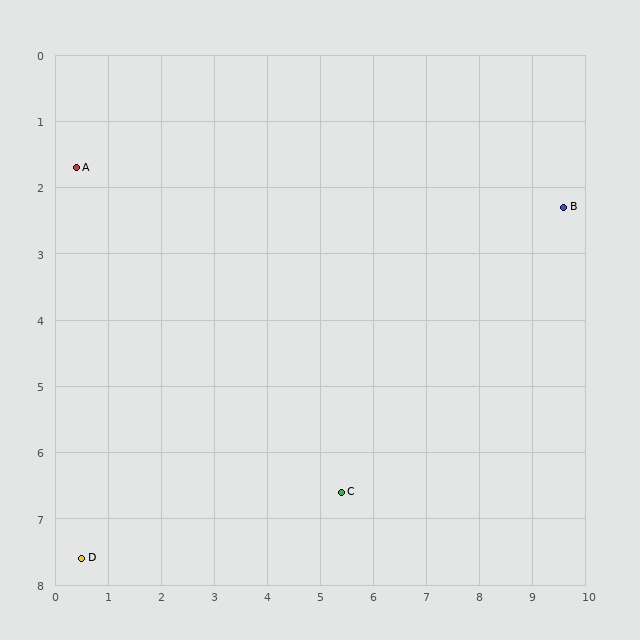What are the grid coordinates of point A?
Point A is at approximately (0.4, 1.7).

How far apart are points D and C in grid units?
Points D and C are about 5.0 grid units apart.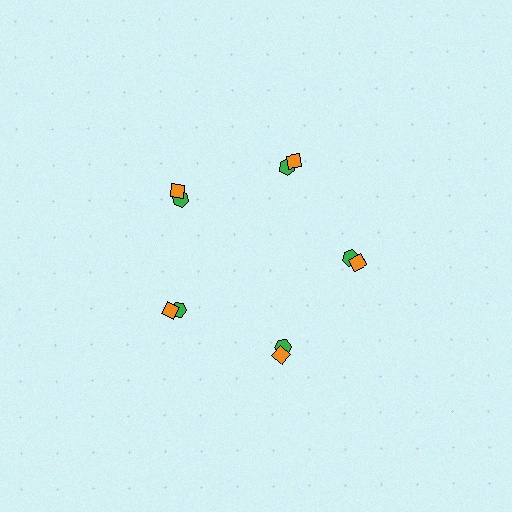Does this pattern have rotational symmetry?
Yes, this pattern has 5-fold rotational symmetry. It looks the same after rotating 72 degrees around the center.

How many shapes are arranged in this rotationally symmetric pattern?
There are 10 shapes, arranged in 5 groups of 2.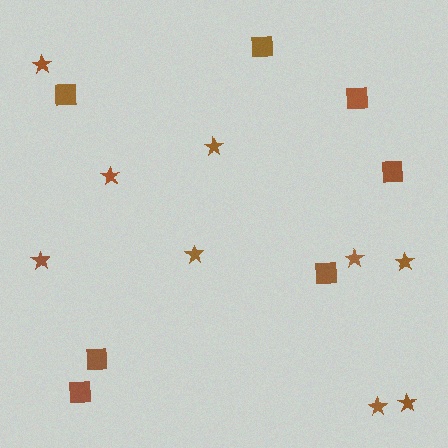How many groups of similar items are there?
There are 2 groups: one group of stars (9) and one group of squares (7).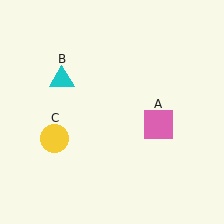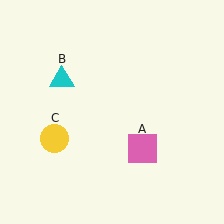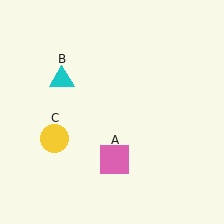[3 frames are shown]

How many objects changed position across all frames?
1 object changed position: pink square (object A).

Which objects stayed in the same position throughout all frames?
Cyan triangle (object B) and yellow circle (object C) remained stationary.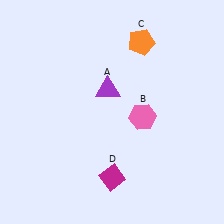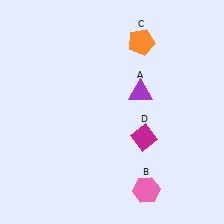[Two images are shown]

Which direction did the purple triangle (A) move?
The purple triangle (A) moved right.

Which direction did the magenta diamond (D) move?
The magenta diamond (D) moved up.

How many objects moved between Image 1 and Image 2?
3 objects moved between the two images.